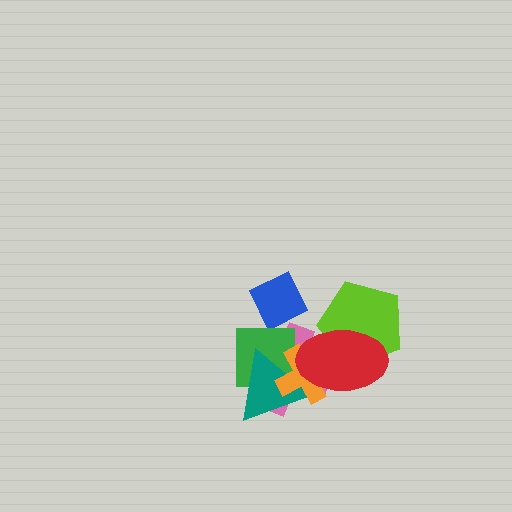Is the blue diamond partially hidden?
No, no other shape covers it.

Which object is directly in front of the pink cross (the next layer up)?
The green square is directly in front of the pink cross.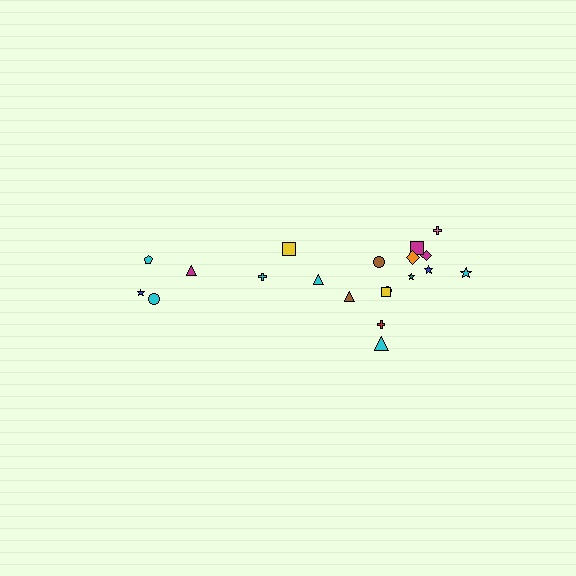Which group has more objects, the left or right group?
The right group.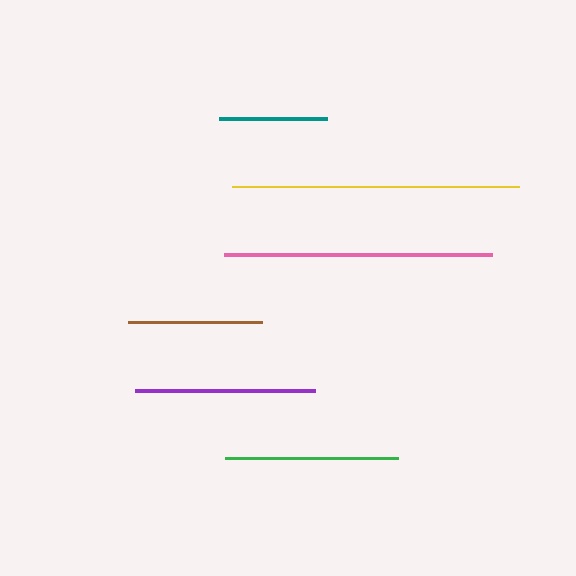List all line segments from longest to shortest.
From longest to shortest: yellow, pink, purple, green, brown, teal.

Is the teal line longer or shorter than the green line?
The green line is longer than the teal line.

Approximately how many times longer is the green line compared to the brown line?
The green line is approximately 1.3 times the length of the brown line.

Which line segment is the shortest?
The teal line is the shortest at approximately 108 pixels.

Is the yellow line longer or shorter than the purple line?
The yellow line is longer than the purple line.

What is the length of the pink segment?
The pink segment is approximately 268 pixels long.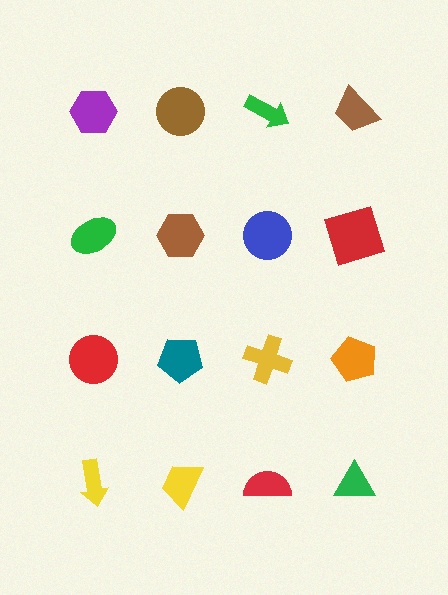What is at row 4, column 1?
A yellow arrow.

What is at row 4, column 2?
A yellow trapezoid.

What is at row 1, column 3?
A green arrow.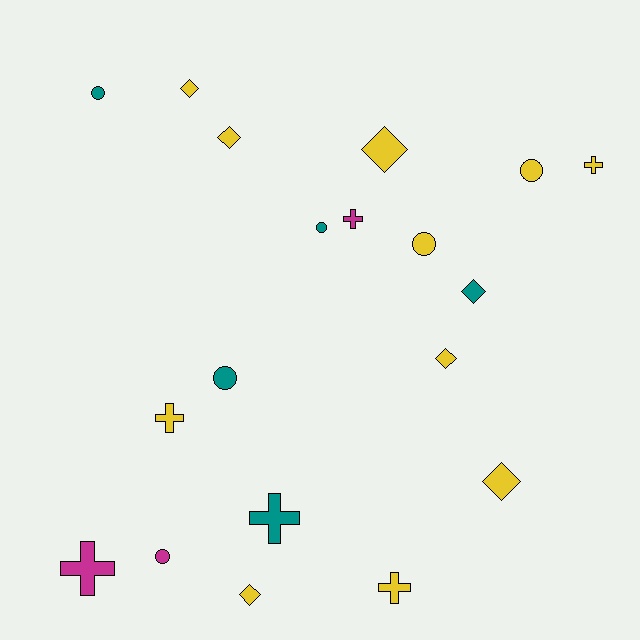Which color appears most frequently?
Yellow, with 11 objects.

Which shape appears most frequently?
Diamond, with 7 objects.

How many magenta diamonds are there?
There are no magenta diamonds.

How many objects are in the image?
There are 19 objects.